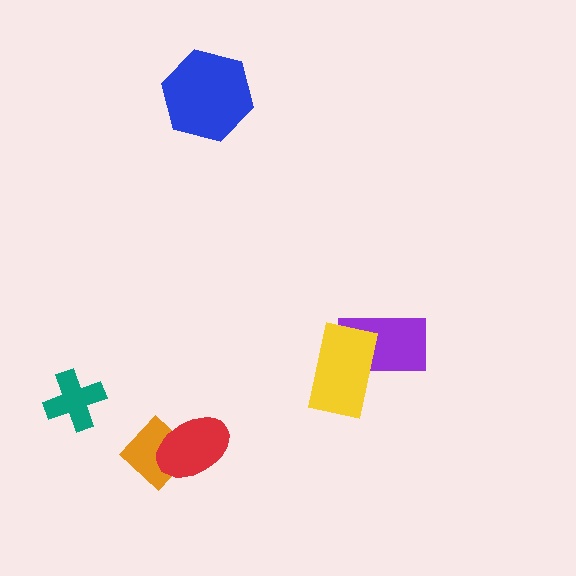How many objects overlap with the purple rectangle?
1 object overlaps with the purple rectangle.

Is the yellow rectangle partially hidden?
No, no other shape covers it.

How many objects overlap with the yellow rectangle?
1 object overlaps with the yellow rectangle.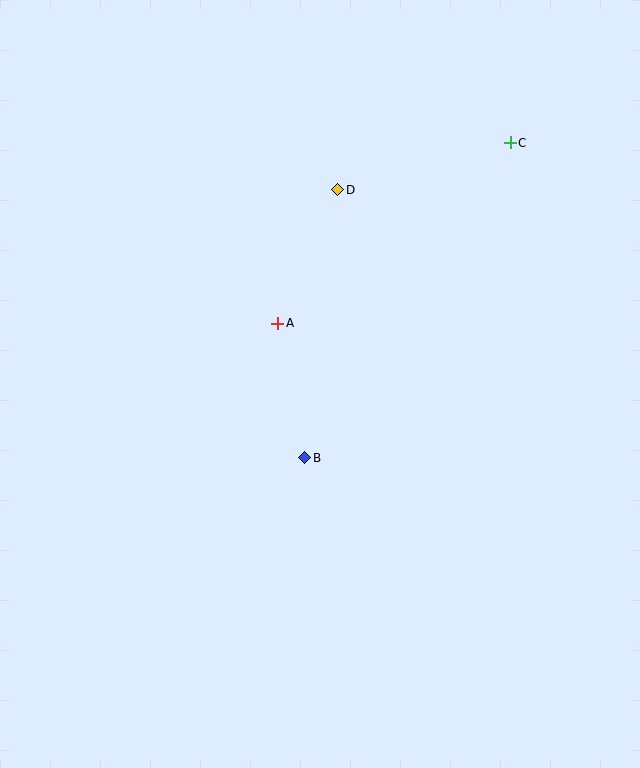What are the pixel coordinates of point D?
Point D is at (338, 190).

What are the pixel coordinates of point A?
Point A is at (278, 323).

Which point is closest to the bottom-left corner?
Point B is closest to the bottom-left corner.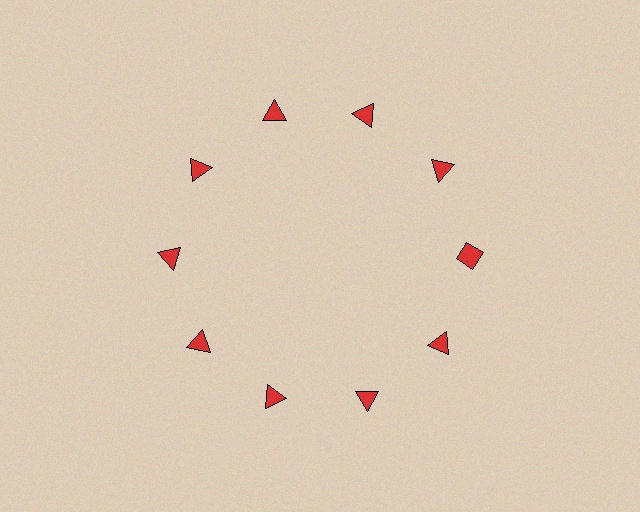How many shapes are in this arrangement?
There are 10 shapes arranged in a ring pattern.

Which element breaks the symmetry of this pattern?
The red diamond at roughly the 3 o'clock position breaks the symmetry. All other shapes are red triangles.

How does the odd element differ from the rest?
It has a different shape: diamond instead of triangle.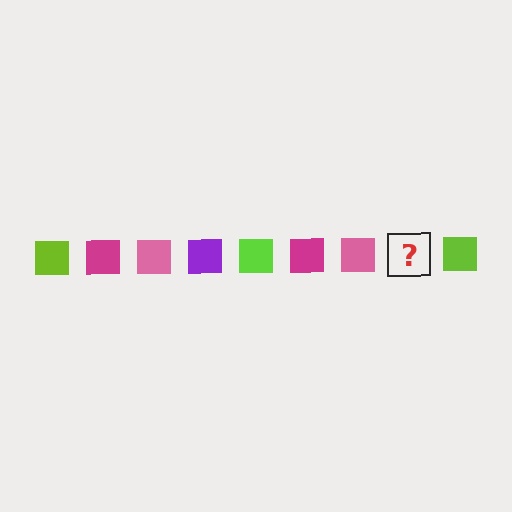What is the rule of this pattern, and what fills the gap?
The rule is that the pattern cycles through lime, magenta, pink, purple squares. The gap should be filled with a purple square.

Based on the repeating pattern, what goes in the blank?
The blank should be a purple square.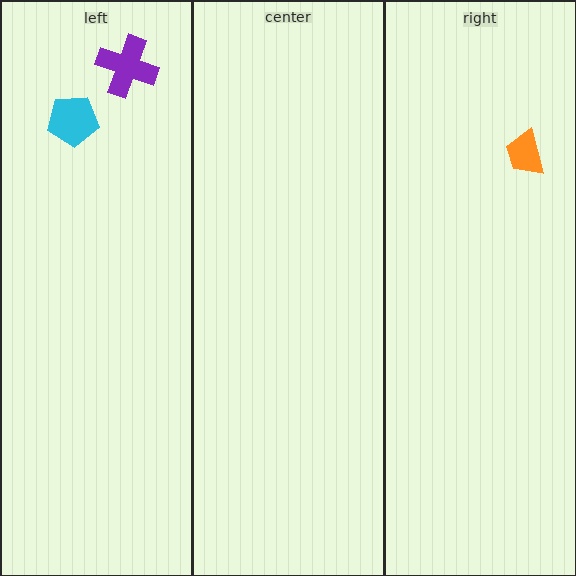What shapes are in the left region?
The purple cross, the cyan pentagon.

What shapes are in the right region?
The orange trapezoid.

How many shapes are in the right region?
1.